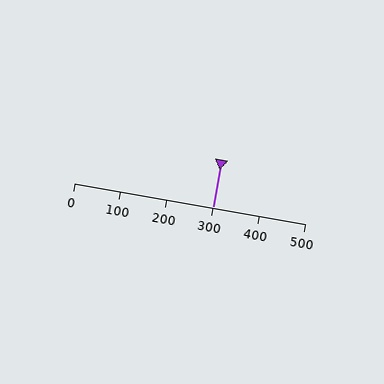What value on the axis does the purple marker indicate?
The marker indicates approximately 300.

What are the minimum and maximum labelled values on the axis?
The axis runs from 0 to 500.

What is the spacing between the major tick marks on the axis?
The major ticks are spaced 100 apart.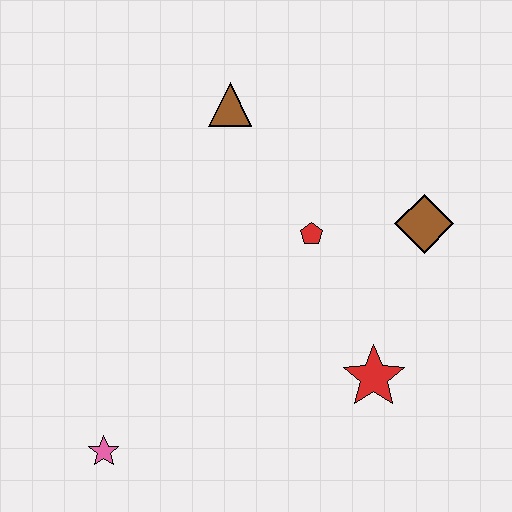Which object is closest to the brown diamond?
The red pentagon is closest to the brown diamond.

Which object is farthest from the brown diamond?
The pink star is farthest from the brown diamond.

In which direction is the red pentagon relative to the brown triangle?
The red pentagon is below the brown triangle.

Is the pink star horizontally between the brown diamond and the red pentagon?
No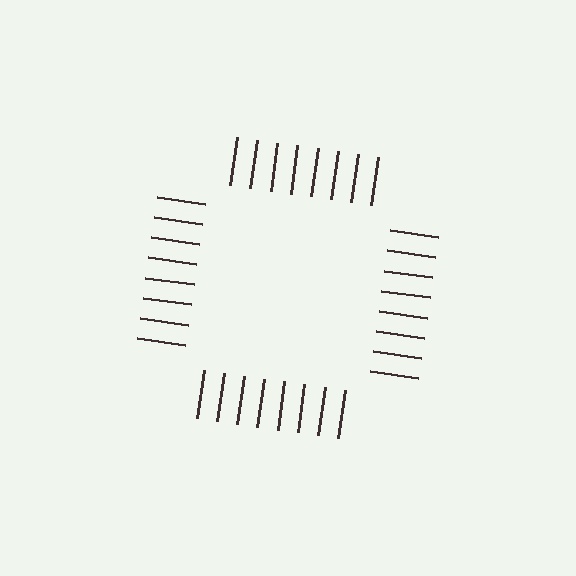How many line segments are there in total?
32 — 8 along each of the 4 edges.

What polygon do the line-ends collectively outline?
An illusory square — the line segments terminate on its edges but no continuous stroke is drawn.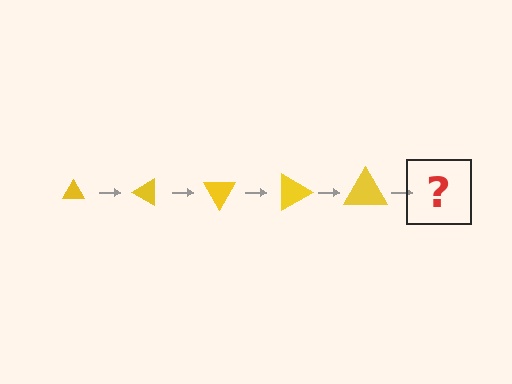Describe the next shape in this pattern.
It should be a triangle, larger than the previous one and rotated 150 degrees from the start.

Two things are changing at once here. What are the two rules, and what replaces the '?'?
The two rules are that the triangle grows larger each step and it rotates 30 degrees each step. The '?' should be a triangle, larger than the previous one and rotated 150 degrees from the start.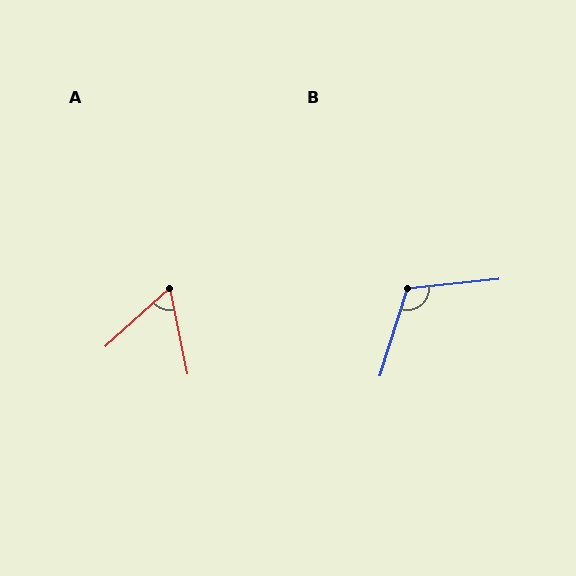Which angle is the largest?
B, at approximately 113 degrees.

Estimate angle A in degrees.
Approximately 59 degrees.